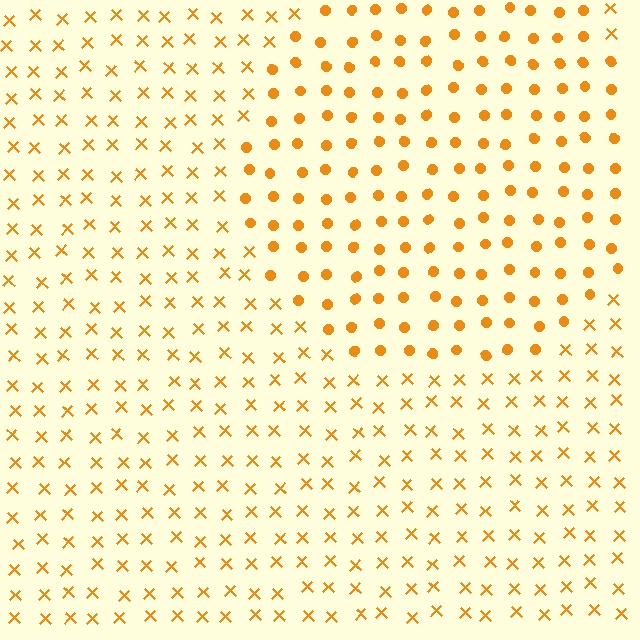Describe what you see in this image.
The image is filled with small orange elements arranged in a uniform grid. A circle-shaped region contains circles, while the surrounding area contains X marks. The boundary is defined purely by the change in element shape.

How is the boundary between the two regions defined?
The boundary is defined by a change in element shape: circles inside vs. X marks outside. All elements share the same color and spacing.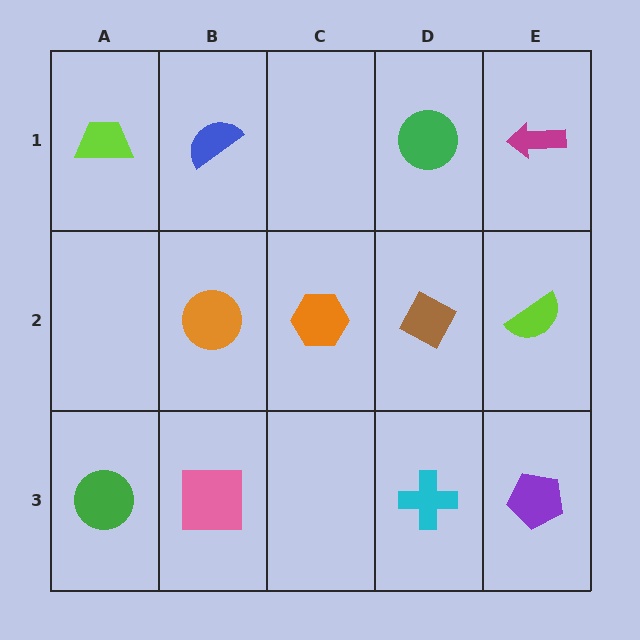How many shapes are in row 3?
4 shapes.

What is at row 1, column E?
A magenta arrow.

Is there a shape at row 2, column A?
No, that cell is empty.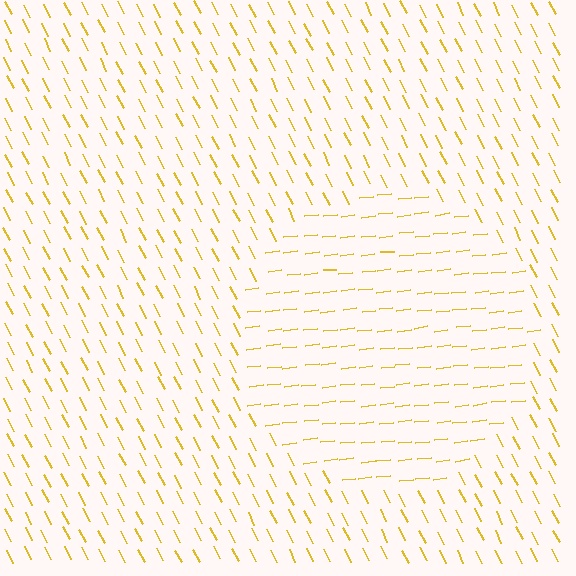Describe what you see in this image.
The image is filled with small yellow line segments. A circle region in the image has lines oriented differently from the surrounding lines, creating a visible texture boundary.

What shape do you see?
I see a circle.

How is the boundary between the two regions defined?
The boundary is defined purely by a change in line orientation (approximately 69 degrees difference). All lines are the same color and thickness.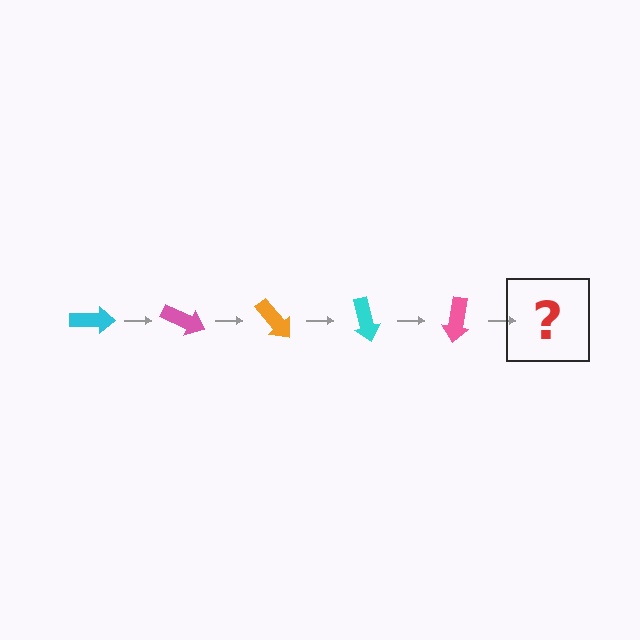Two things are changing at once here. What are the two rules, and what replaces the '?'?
The two rules are that it rotates 25 degrees each step and the color cycles through cyan, pink, and orange. The '?' should be an orange arrow, rotated 125 degrees from the start.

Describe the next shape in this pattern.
It should be an orange arrow, rotated 125 degrees from the start.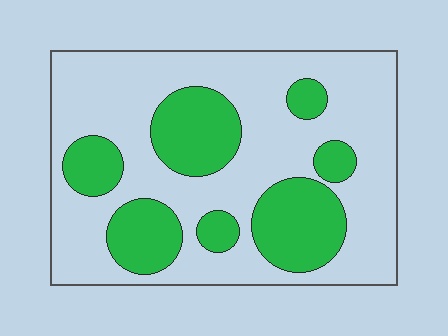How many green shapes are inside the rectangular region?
7.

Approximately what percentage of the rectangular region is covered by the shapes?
Approximately 30%.